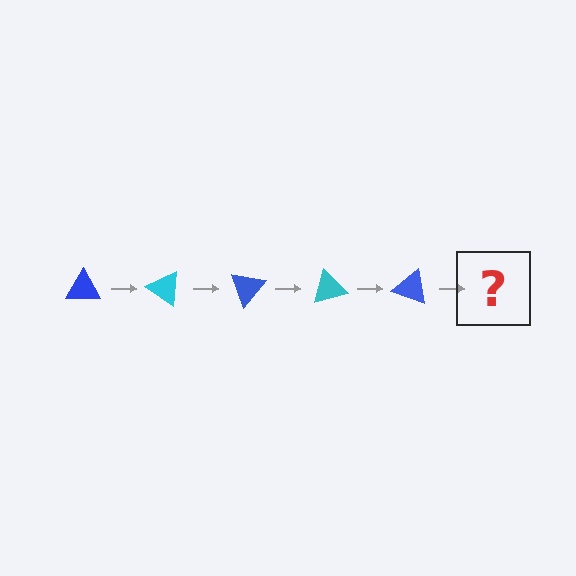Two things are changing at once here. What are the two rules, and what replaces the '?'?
The two rules are that it rotates 35 degrees each step and the color cycles through blue and cyan. The '?' should be a cyan triangle, rotated 175 degrees from the start.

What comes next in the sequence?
The next element should be a cyan triangle, rotated 175 degrees from the start.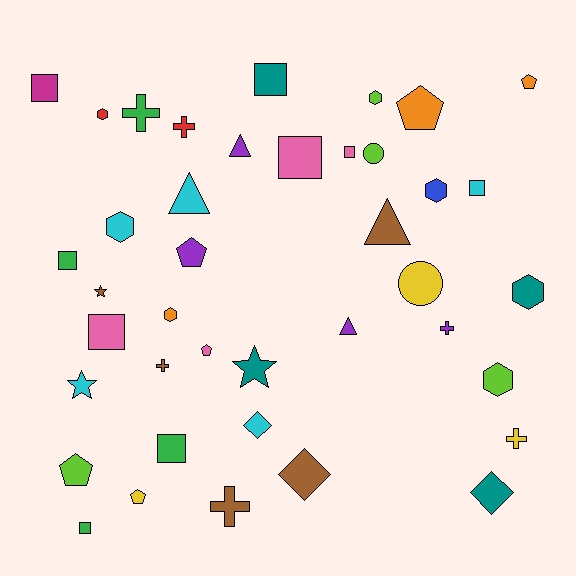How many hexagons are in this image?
There are 7 hexagons.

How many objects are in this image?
There are 40 objects.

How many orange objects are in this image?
There are 3 orange objects.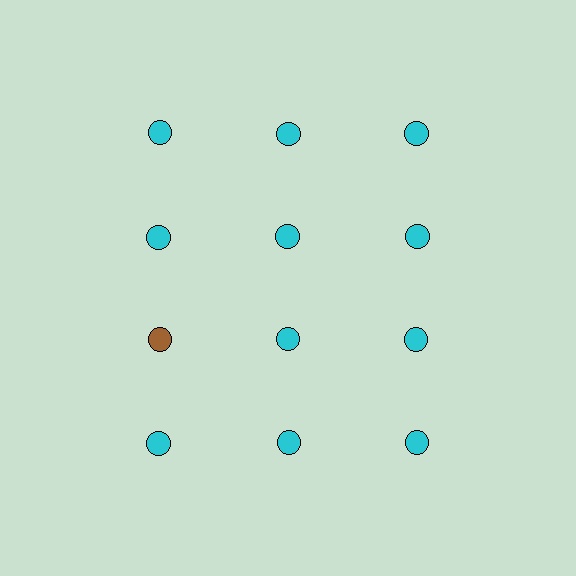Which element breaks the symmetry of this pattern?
The brown circle in the third row, leftmost column breaks the symmetry. All other shapes are cyan circles.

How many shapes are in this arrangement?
There are 12 shapes arranged in a grid pattern.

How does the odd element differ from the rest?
It has a different color: brown instead of cyan.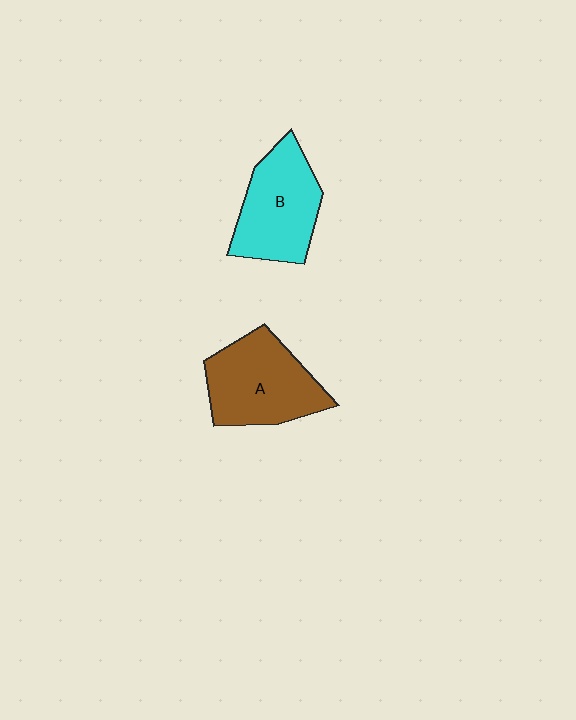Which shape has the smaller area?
Shape B (cyan).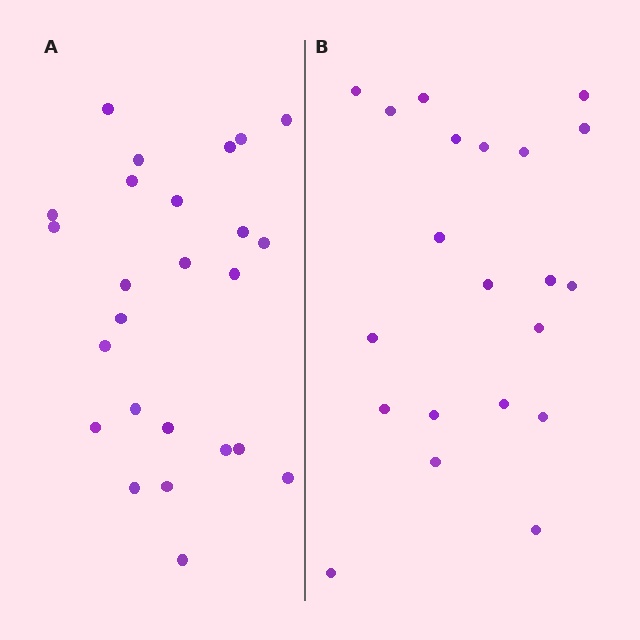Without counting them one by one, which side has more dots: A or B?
Region A (the left region) has more dots.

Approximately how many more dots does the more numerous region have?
Region A has about 4 more dots than region B.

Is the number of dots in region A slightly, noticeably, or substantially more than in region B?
Region A has only slightly more — the two regions are fairly close. The ratio is roughly 1.2 to 1.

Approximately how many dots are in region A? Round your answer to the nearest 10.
About 20 dots. (The exact count is 25, which rounds to 20.)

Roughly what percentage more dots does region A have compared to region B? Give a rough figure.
About 20% more.